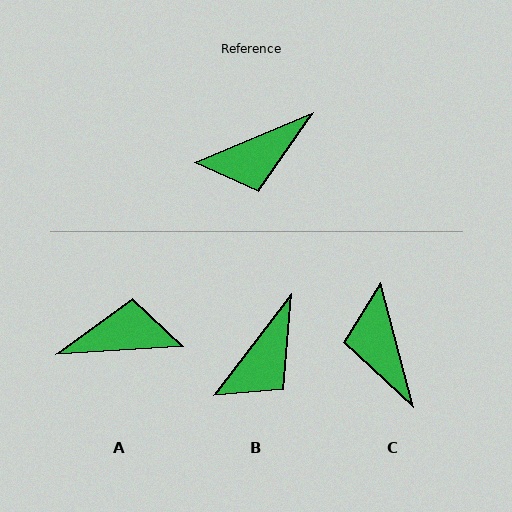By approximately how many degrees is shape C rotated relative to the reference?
Approximately 98 degrees clockwise.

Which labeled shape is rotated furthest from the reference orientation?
A, about 161 degrees away.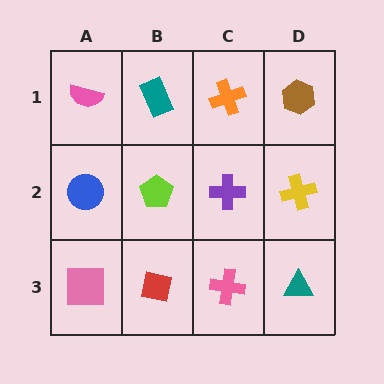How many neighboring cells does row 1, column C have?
3.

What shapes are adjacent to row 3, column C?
A purple cross (row 2, column C), a red square (row 3, column B), a teal triangle (row 3, column D).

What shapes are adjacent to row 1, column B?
A lime pentagon (row 2, column B), a pink semicircle (row 1, column A), an orange cross (row 1, column C).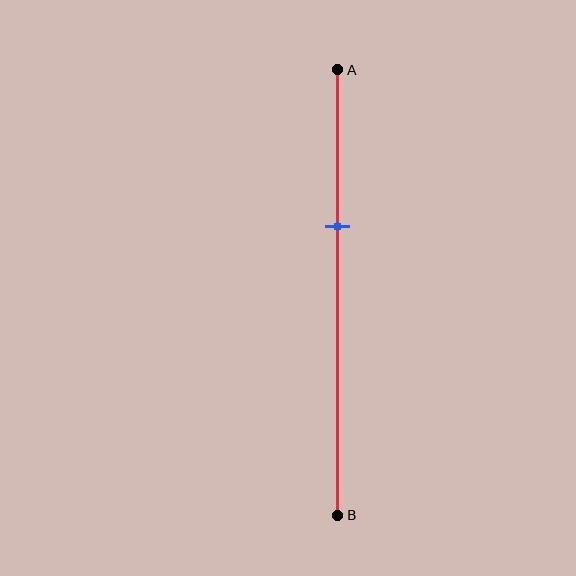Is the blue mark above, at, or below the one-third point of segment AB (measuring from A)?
The blue mark is approximately at the one-third point of segment AB.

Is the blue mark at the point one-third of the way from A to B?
Yes, the mark is approximately at the one-third point.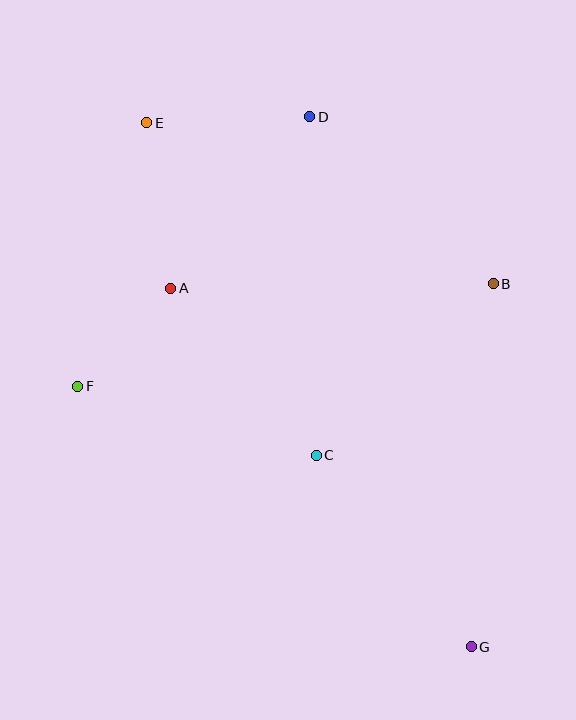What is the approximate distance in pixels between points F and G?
The distance between F and G is approximately 472 pixels.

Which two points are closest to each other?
Points A and F are closest to each other.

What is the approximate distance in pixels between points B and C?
The distance between B and C is approximately 247 pixels.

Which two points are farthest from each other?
Points E and G are farthest from each other.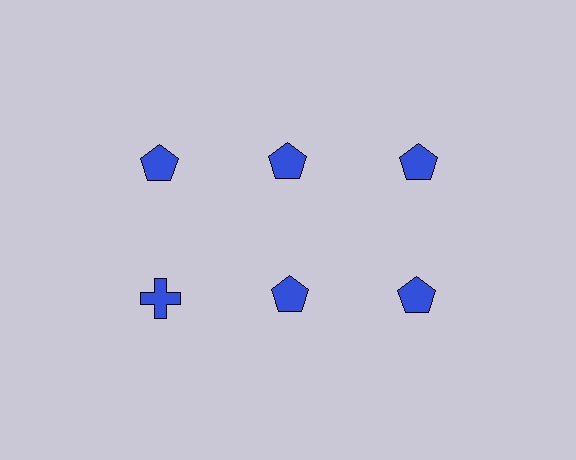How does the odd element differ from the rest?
It has a different shape: cross instead of pentagon.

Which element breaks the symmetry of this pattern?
The blue cross in the second row, leftmost column breaks the symmetry. All other shapes are blue pentagons.